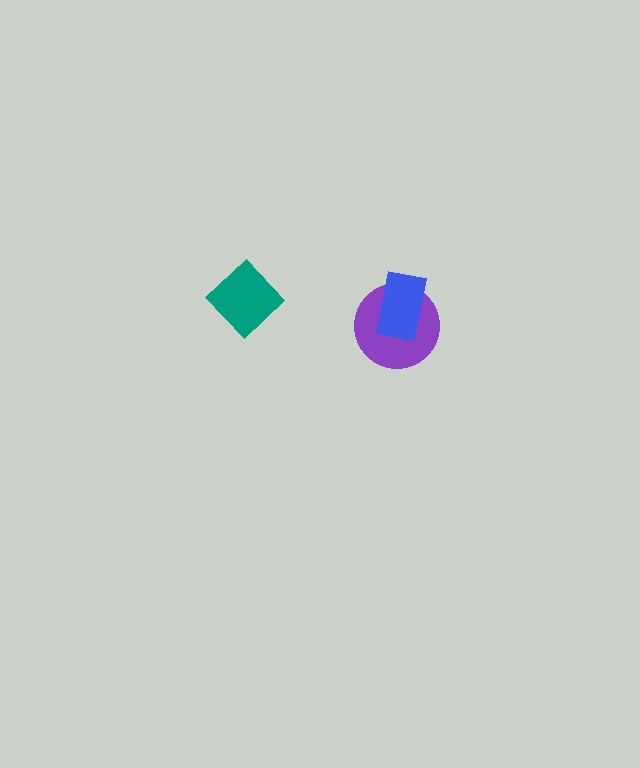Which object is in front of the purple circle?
The blue rectangle is in front of the purple circle.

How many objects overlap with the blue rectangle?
1 object overlaps with the blue rectangle.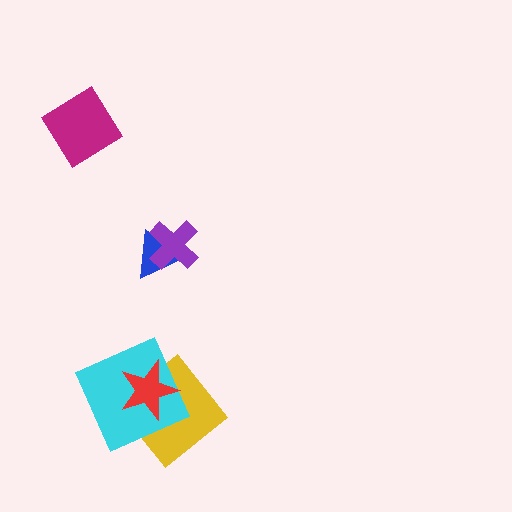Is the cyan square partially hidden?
Yes, it is partially covered by another shape.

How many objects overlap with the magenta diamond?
0 objects overlap with the magenta diamond.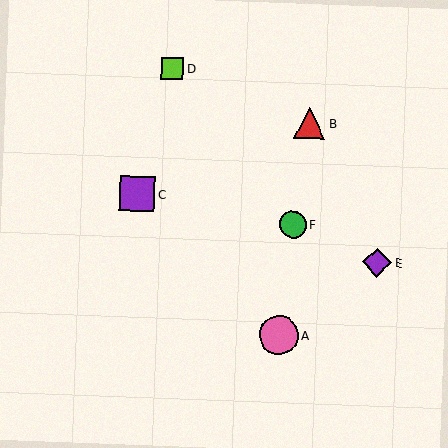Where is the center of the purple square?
The center of the purple square is at (137, 194).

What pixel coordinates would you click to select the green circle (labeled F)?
Click at (293, 224) to select the green circle F.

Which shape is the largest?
The pink circle (labeled A) is the largest.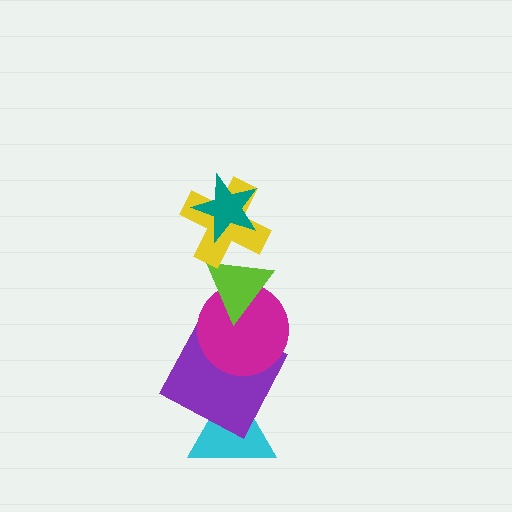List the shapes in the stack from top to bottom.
From top to bottom: the teal star, the yellow cross, the lime triangle, the magenta circle, the purple square, the cyan triangle.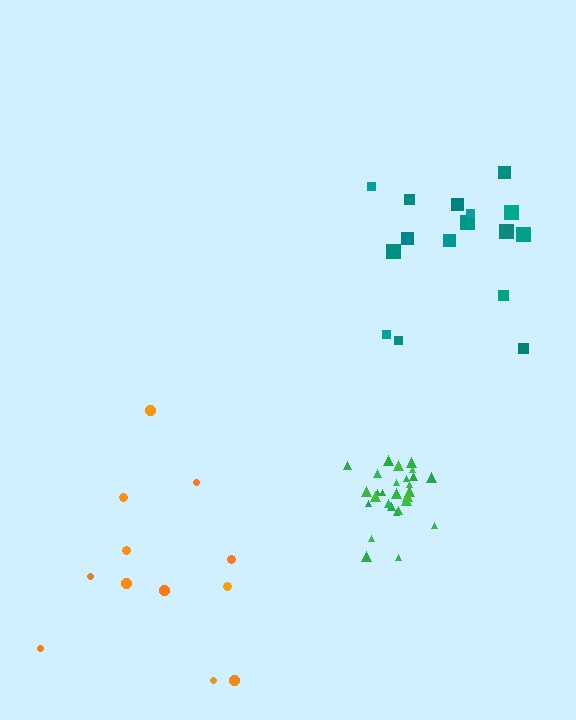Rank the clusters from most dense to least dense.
green, teal, orange.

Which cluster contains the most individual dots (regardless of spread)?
Green (29).